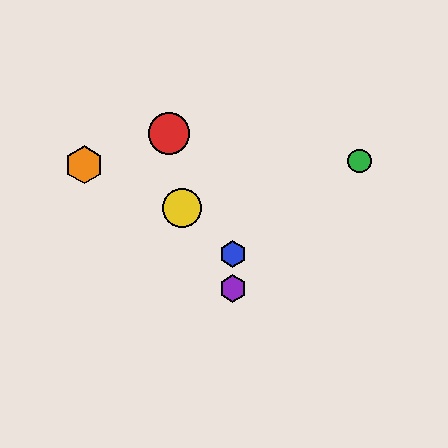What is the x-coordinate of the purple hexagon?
The purple hexagon is at x≈233.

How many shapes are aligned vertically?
2 shapes (the blue hexagon, the purple hexagon) are aligned vertically.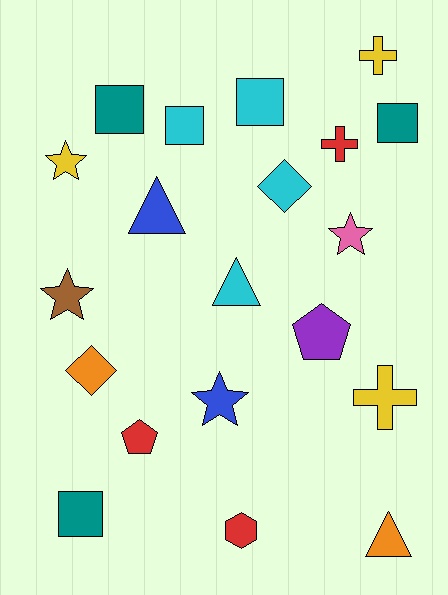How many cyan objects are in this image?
There are 4 cyan objects.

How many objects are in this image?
There are 20 objects.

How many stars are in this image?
There are 4 stars.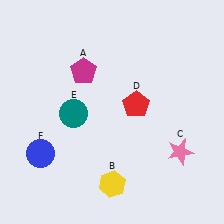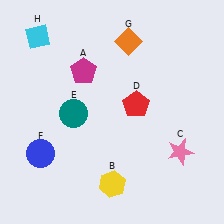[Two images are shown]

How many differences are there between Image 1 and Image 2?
There are 2 differences between the two images.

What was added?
An orange diamond (G), a cyan diamond (H) were added in Image 2.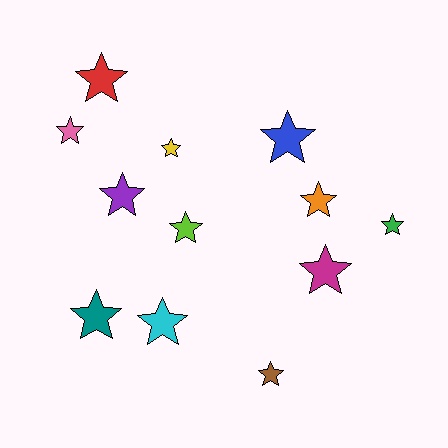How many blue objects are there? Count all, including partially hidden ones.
There is 1 blue object.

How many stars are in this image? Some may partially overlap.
There are 12 stars.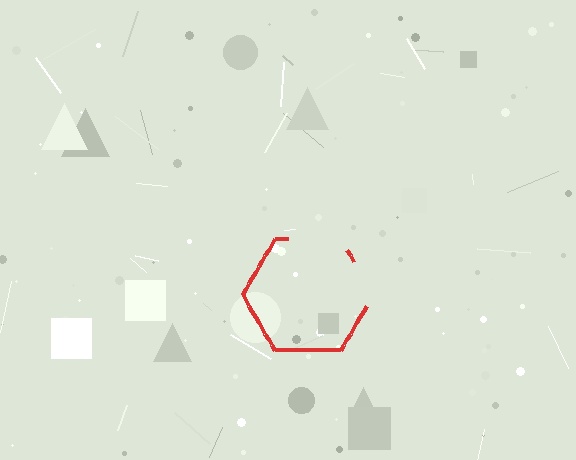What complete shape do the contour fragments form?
The contour fragments form a hexagon.